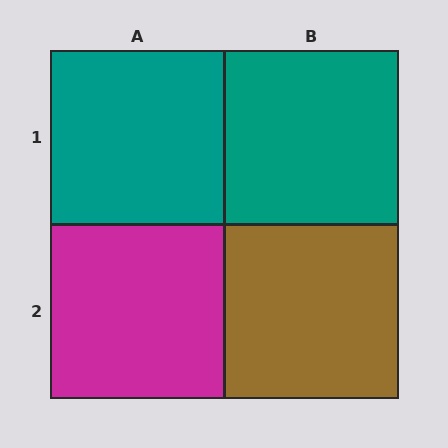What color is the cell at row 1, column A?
Teal.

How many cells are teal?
2 cells are teal.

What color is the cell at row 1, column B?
Teal.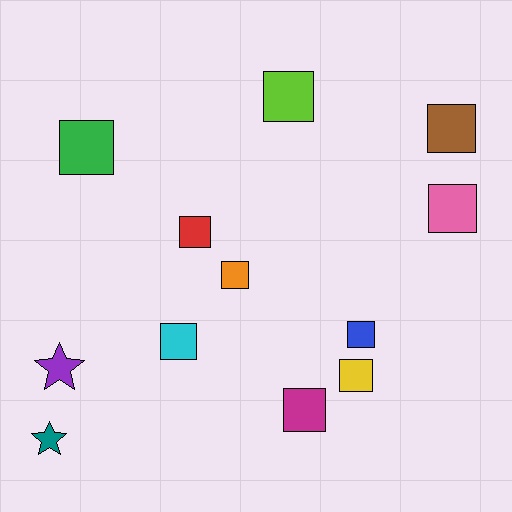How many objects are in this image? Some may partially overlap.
There are 12 objects.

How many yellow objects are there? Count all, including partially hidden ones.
There is 1 yellow object.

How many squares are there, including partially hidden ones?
There are 10 squares.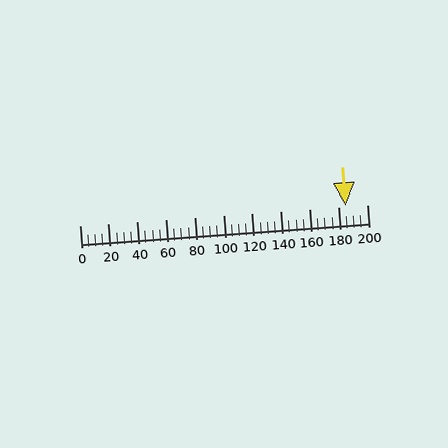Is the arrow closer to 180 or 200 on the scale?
The arrow is closer to 180.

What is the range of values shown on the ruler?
The ruler shows values from 0 to 200.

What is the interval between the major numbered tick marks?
The major tick marks are spaced 20 units apart.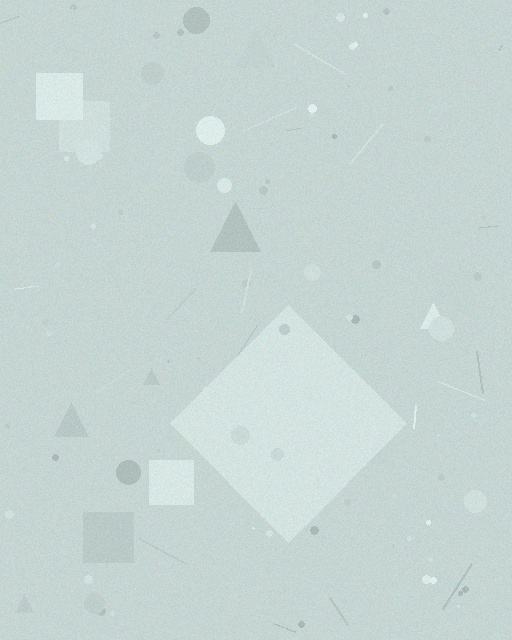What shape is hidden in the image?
A diamond is hidden in the image.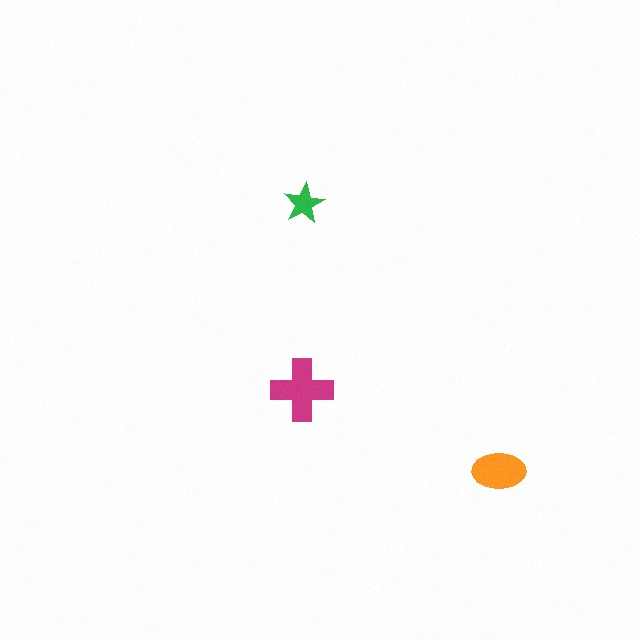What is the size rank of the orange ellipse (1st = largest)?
2nd.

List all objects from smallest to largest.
The green star, the orange ellipse, the magenta cross.